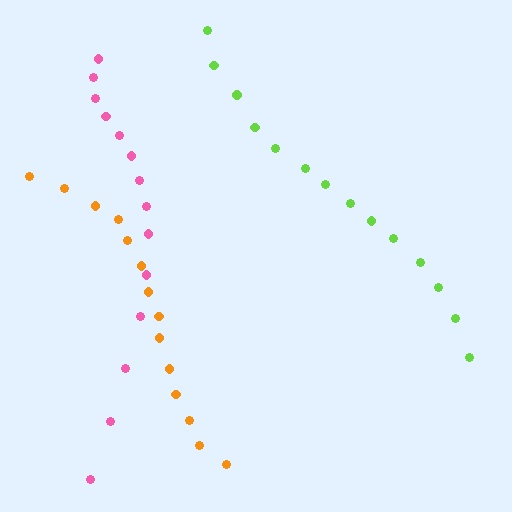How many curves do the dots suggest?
There are 3 distinct paths.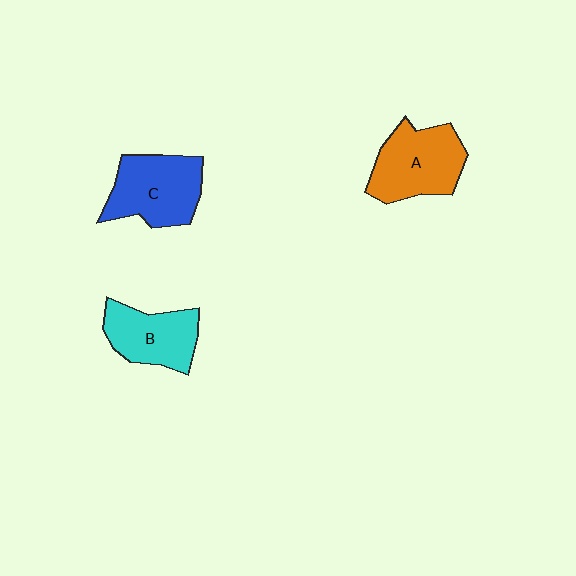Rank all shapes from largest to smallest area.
From largest to smallest: A (orange), C (blue), B (cyan).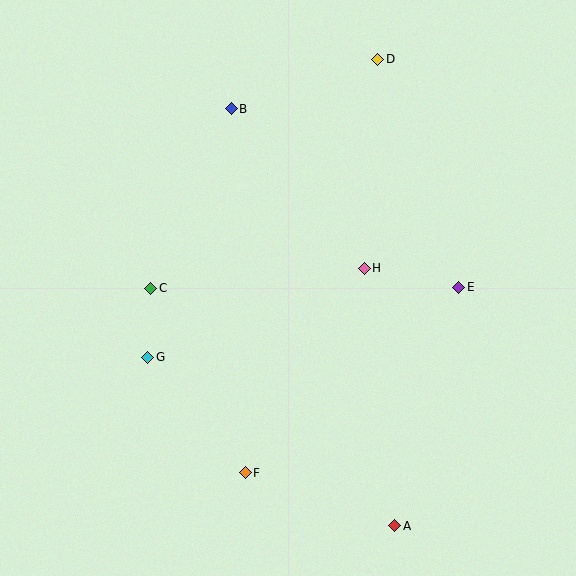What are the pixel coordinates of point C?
Point C is at (151, 288).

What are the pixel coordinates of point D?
Point D is at (378, 59).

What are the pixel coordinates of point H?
Point H is at (364, 268).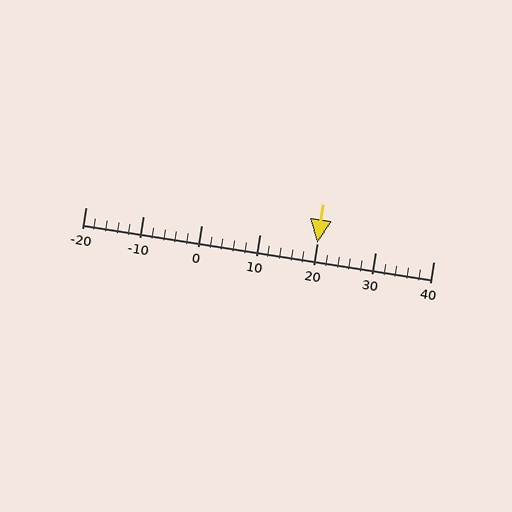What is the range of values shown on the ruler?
The ruler shows values from -20 to 40.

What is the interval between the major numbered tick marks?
The major tick marks are spaced 10 units apart.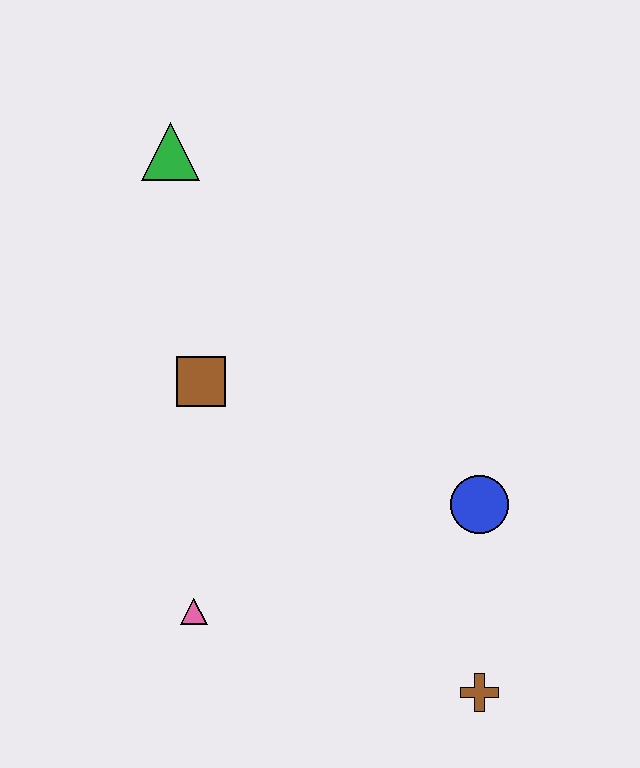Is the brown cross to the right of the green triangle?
Yes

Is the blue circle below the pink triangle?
No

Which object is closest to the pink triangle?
The brown square is closest to the pink triangle.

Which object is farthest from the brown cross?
The green triangle is farthest from the brown cross.